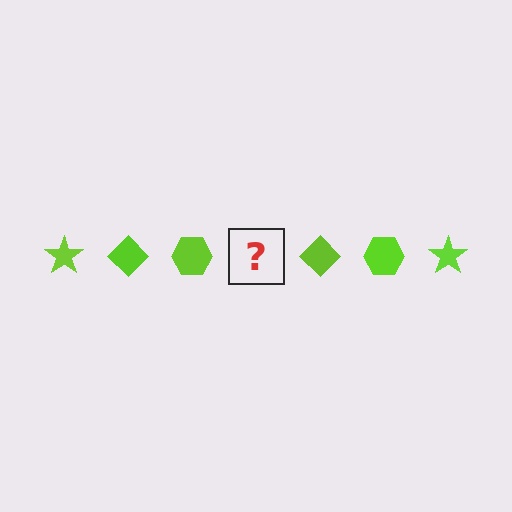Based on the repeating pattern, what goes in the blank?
The blank should be a lime star.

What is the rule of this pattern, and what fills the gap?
The rule is that the pattern cycles through star, diamond, hexagon shapes in lime. The gap should be filled with a lime star.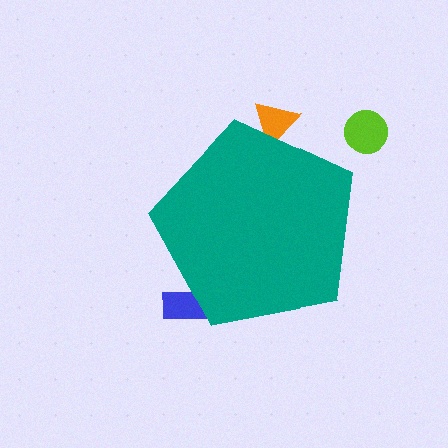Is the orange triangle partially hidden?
Yes, the orange triangle is partially hidden behind the teal pentagon.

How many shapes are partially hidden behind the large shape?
2 shapes are partially hidden.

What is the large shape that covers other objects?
A teal pentagon.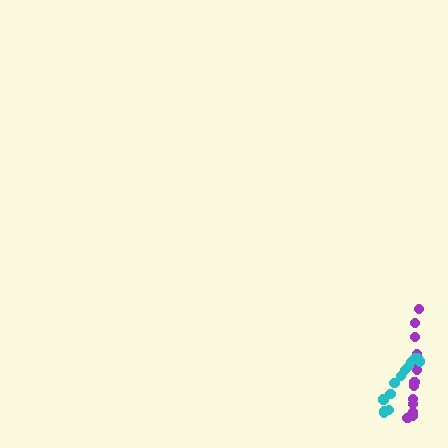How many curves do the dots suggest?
There are 2 distinct paths.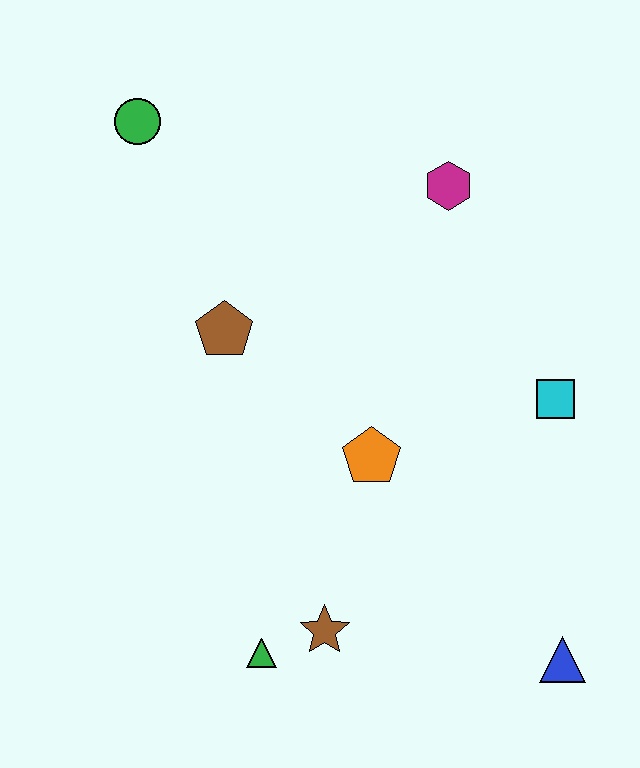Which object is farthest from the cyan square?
The green circle is farthest from the cyan square.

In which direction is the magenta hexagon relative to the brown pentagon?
The magenta hexagon is to the right of the brown pentagon.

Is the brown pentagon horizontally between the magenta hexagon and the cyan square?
No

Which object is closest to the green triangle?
The brown star is closest to the green triangle.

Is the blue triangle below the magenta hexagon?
Yes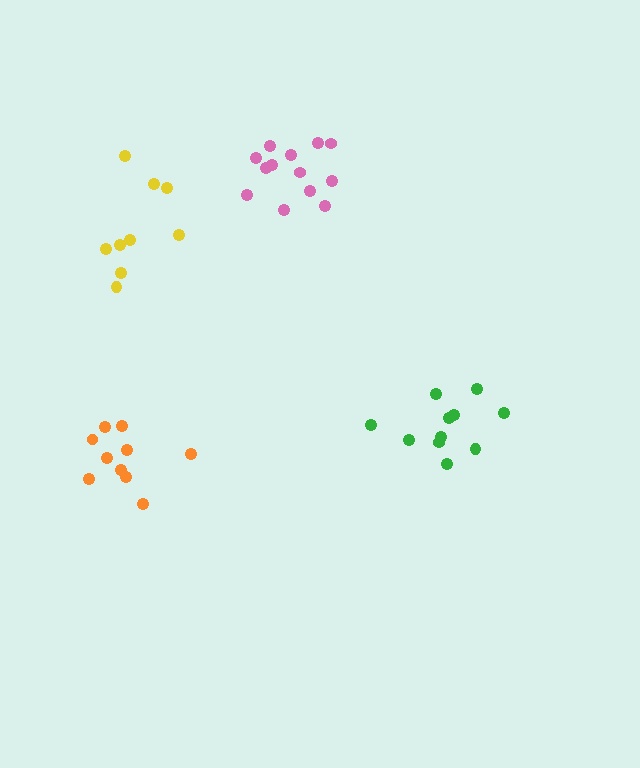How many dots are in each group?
Group 1: 10 dots, Group 2: 11 dots, Group 3: 13 dots, Group 4: 9 dots (43 total).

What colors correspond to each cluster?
The clusters are colored: orange, green, pink, yellow.